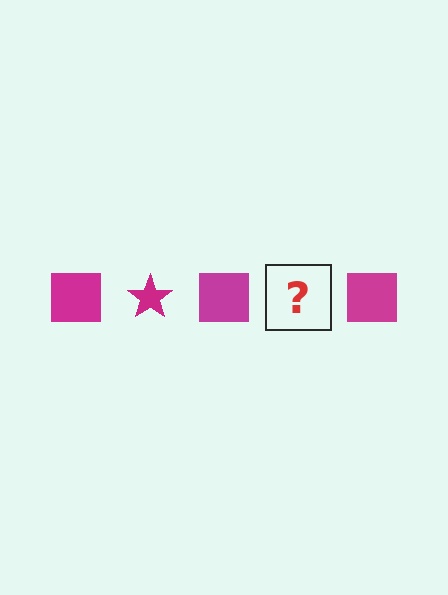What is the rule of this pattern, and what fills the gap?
The rule is that the pattern cycles through square, star shapes in magenta. The gap should be filled with a magenta star.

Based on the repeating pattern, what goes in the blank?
The blank should be a magenta star.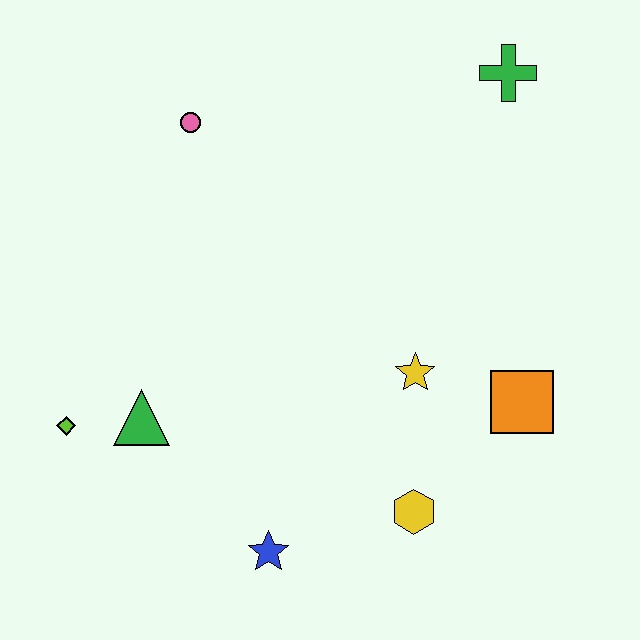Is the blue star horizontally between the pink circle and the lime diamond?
No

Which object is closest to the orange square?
The yellow star is closest to the orange square.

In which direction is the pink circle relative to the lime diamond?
The pink circle is above the lime diamond.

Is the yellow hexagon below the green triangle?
Yes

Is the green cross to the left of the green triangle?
No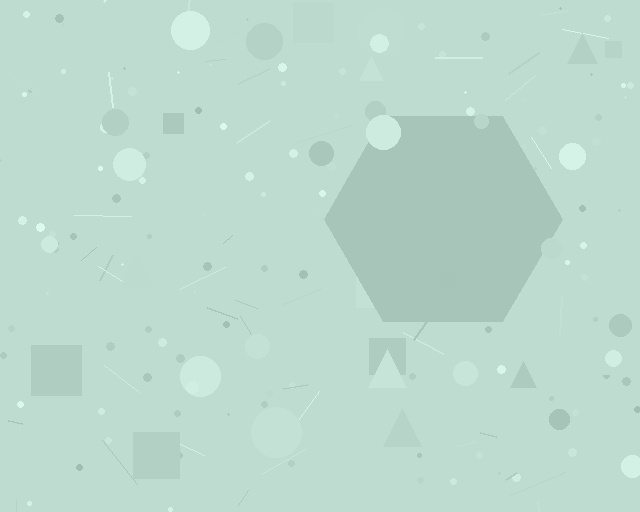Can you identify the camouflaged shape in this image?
The camouflaged shape is a hexagon.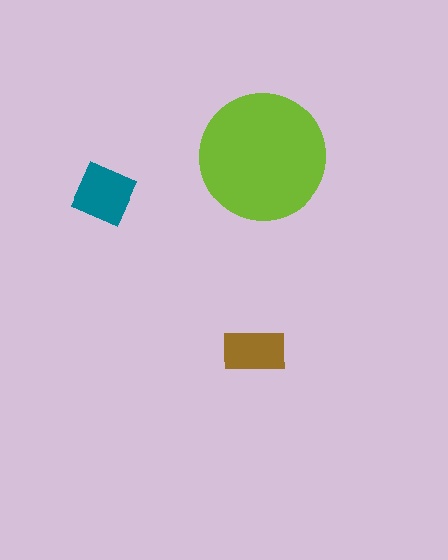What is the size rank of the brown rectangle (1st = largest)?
3rd.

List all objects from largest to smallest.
The lime circle, the teal square, the brown rectangle.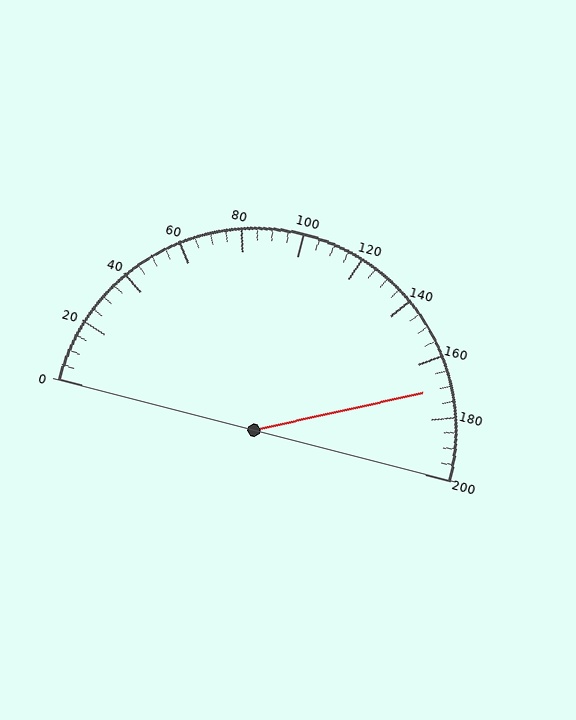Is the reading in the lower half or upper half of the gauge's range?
The reading is in the upper half of the range (0 to 200).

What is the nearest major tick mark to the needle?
The nearest major tick mark is 160.